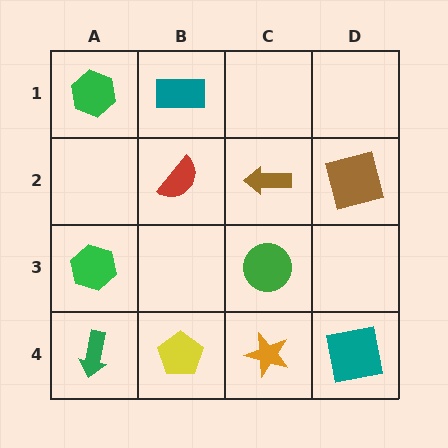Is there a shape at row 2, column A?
No, that cell is empty.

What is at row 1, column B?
A teal rectangle.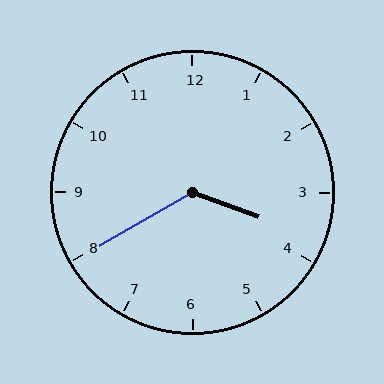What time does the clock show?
3:40.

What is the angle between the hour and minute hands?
Approximately 130 degrees.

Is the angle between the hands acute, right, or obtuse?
It is obtuse.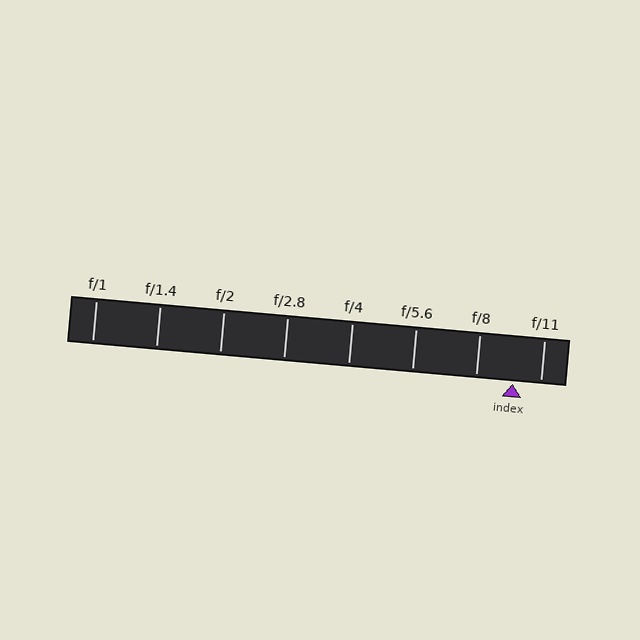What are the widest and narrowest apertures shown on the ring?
The widest aperture shown is f/1 and the narrowest is f/11.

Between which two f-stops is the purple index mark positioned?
The index mark is between f/8 and f/11.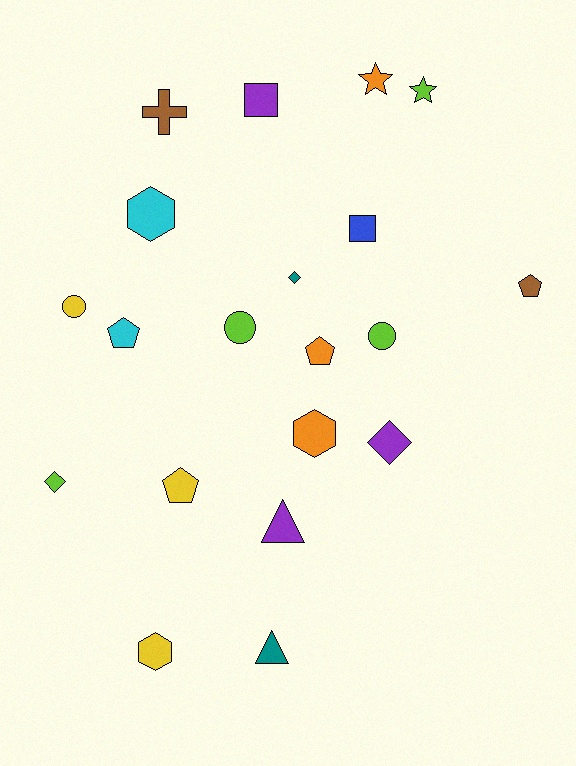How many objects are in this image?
There are 20 objects.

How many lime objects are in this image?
There are 4 lime objects.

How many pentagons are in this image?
There are 4 pentagons.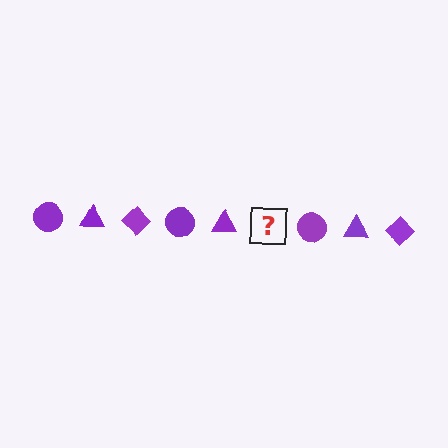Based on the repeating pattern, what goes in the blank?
The blank should be a purple diamond.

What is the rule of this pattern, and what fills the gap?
The rule is that the pattern cycles through circle, triangle, diamond shapes in purple. The gap should be filled with a purple diamond.